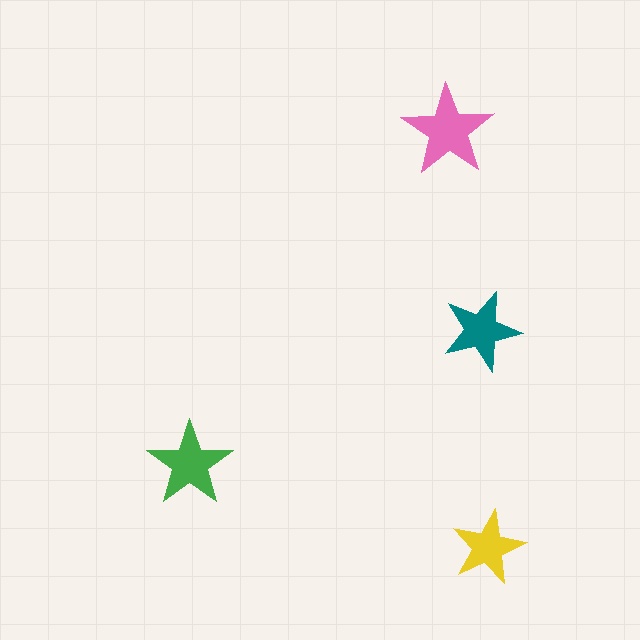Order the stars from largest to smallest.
the pink one, the green one, the teal one, the yellow one.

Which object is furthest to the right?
The yellow star is rightmost.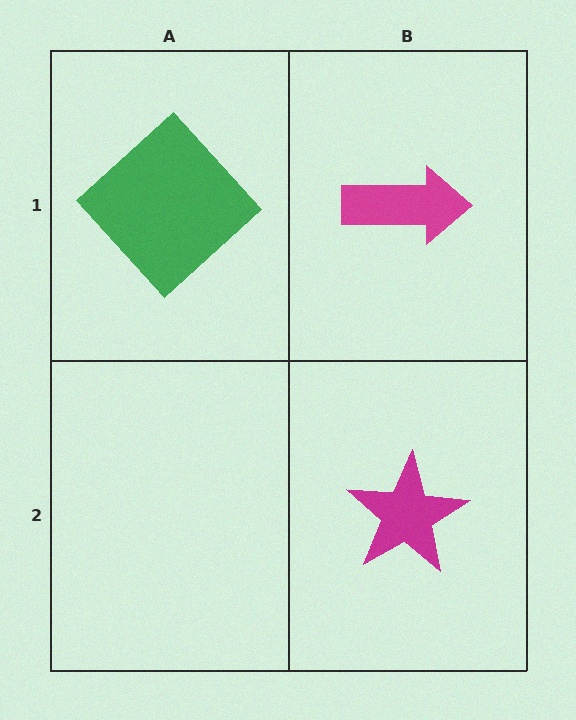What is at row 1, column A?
A green diamond.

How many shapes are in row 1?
2 shapes.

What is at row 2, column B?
A magenta star.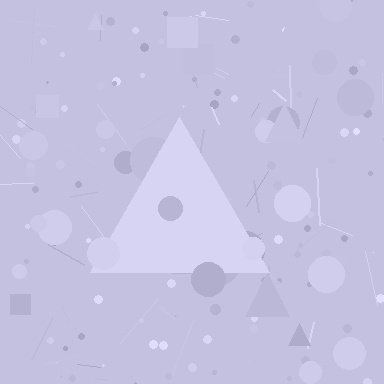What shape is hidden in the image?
A triangle is hidden in the image.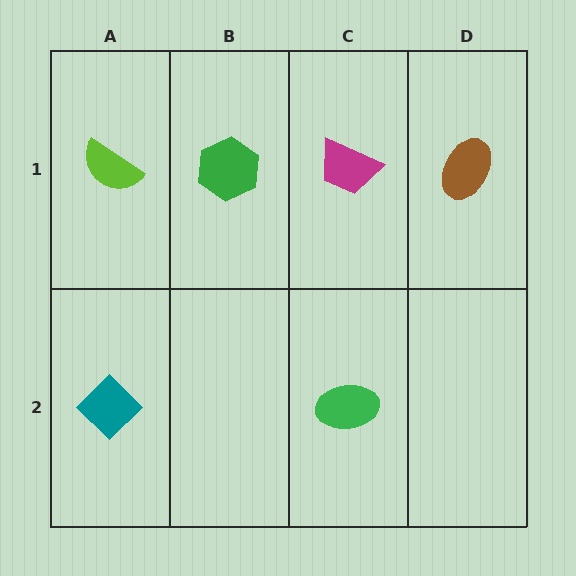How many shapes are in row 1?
4 shapes.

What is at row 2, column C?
A green ellipse.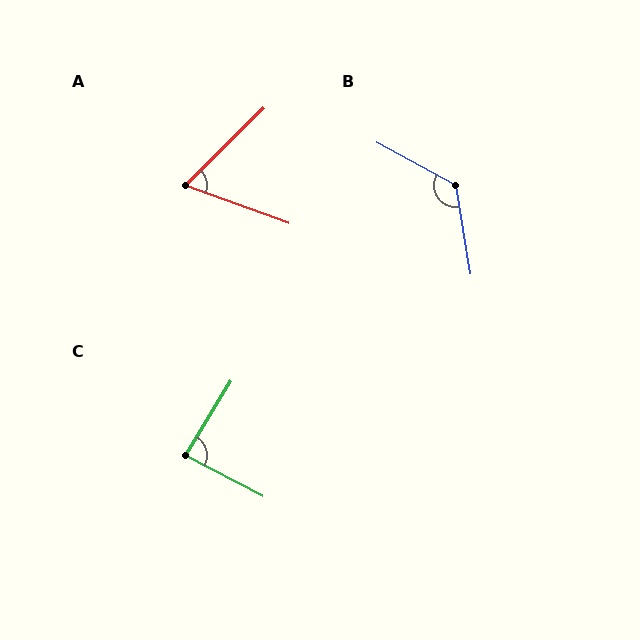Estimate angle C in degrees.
Approximately 86 degrees.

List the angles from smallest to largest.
A (64°), C (86°), B (128°).